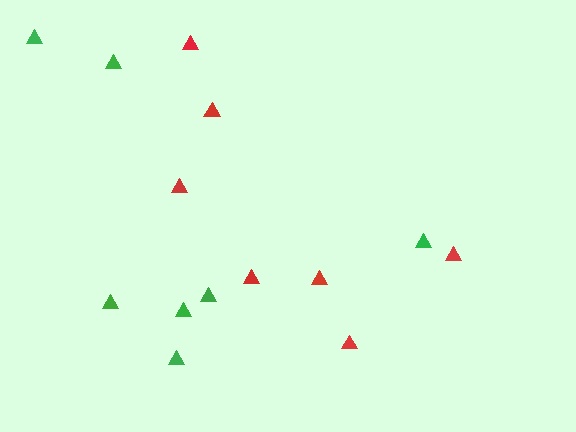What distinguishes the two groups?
There are 2 groups: one group of green triangles (7) and one group of red triangles (7).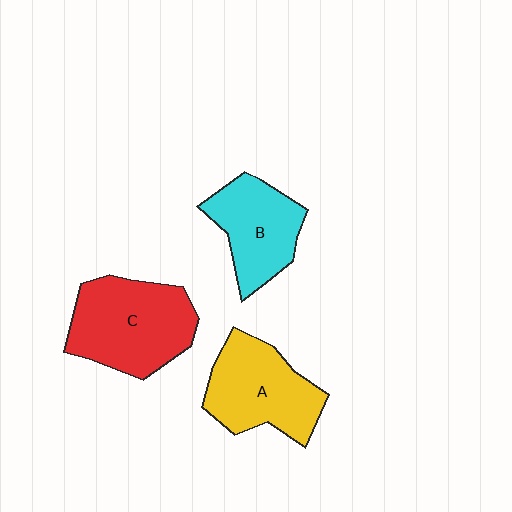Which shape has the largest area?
Shape C (red).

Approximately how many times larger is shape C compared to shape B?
Approximately 1.3 times.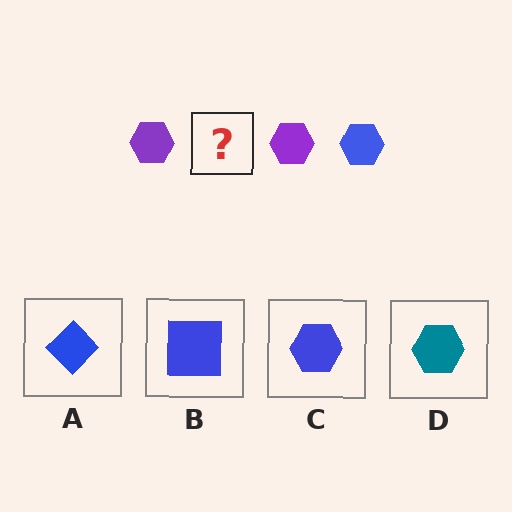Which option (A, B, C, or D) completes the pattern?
C.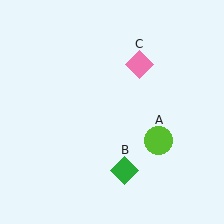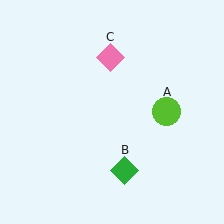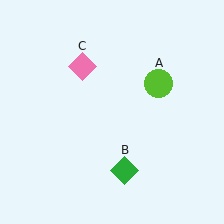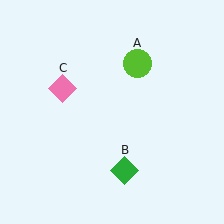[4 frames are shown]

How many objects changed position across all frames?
2 objects changed position: lime circle (object A), pink diamond (object C).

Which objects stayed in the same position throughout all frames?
Green diamond (object B) remained stationary.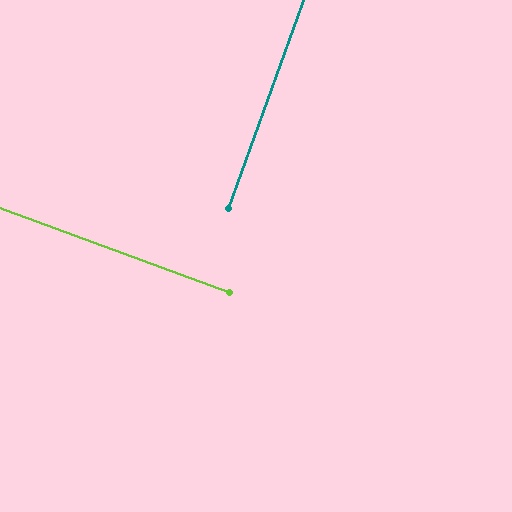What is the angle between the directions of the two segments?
Approximately 90 degrees.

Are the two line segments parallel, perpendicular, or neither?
Perpendicular — they meet at approximately 90°.